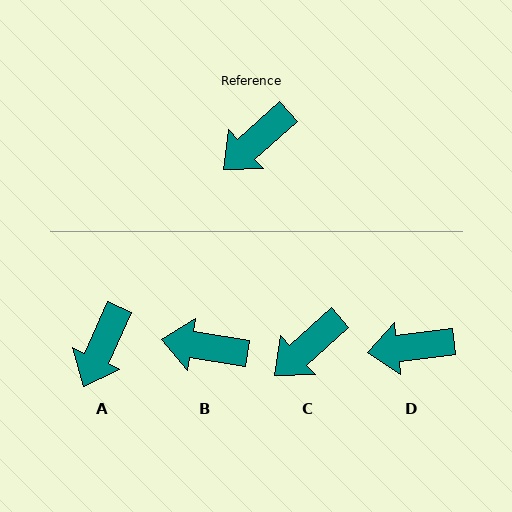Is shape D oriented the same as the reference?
No, it is off by about 35 degrees.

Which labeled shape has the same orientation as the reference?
C.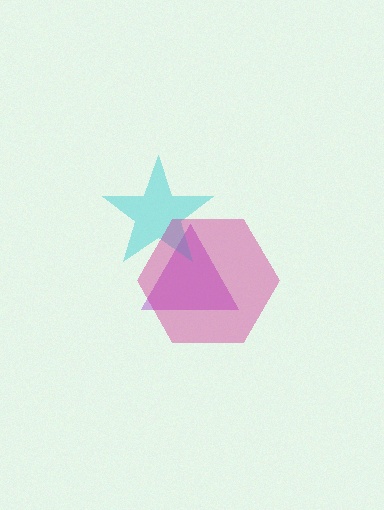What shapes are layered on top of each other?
The layered shapes are: a purple triangle, a cyan star, a magenta hexagon.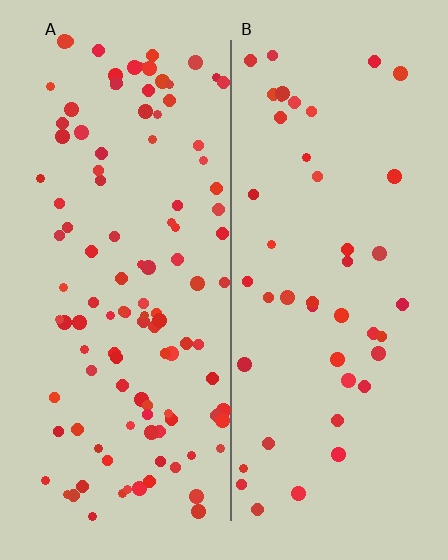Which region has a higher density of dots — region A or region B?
A (the left).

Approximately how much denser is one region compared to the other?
Approximately 2.5× — region A over region B.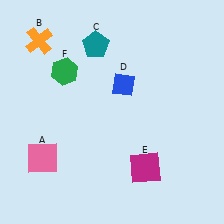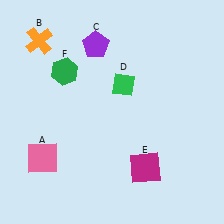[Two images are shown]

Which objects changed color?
C changed from teal to purple. D changed from blue to green.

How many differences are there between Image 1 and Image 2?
There are 2 differences between the two images.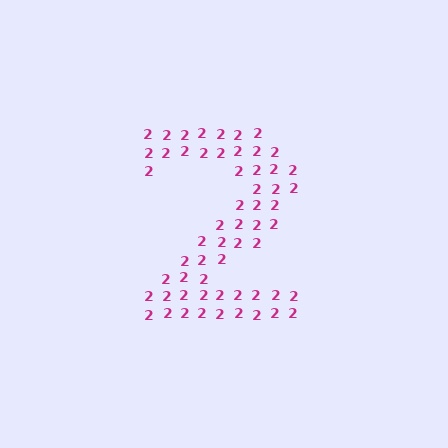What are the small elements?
The small elements are digit 2's.